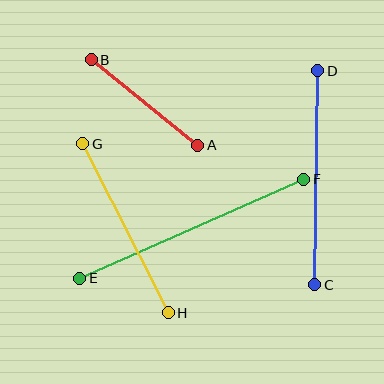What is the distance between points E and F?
The distance is approximately 245 pixels.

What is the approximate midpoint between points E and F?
The midpoint is at approximately (192, 229) pixels.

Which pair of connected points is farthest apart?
Points E and F are farthest apart.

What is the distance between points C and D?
The distance is approximately 214 pixels.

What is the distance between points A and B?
The distance is approximately 136 pixels.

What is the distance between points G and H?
The distance is approximately 189 pixels.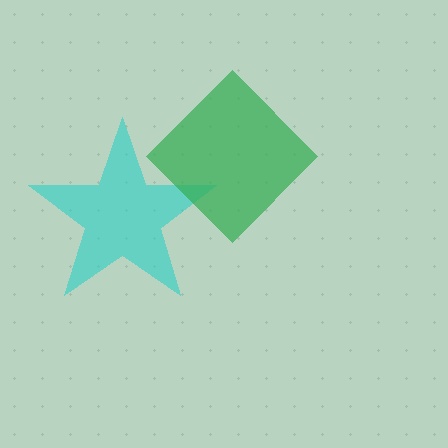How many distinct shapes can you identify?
There are 2 distinct shapes: a cyan star, a green diamond.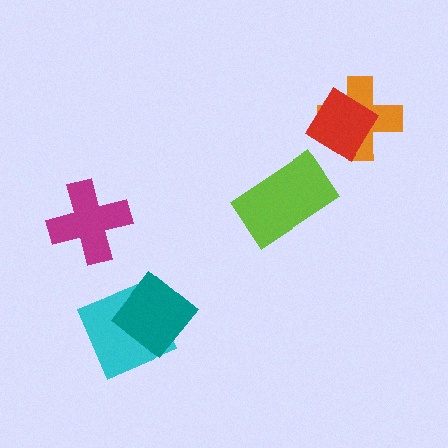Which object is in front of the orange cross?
The red diamond is in front of the orange cross.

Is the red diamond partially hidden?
No, no other shape covers it.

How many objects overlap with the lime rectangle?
0 objects overlap with the lime rectangle.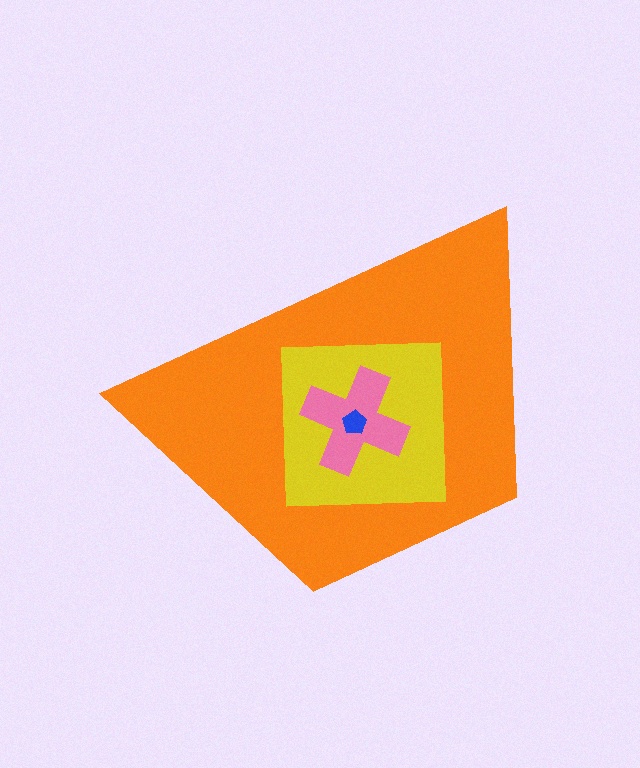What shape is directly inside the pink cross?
The blue pentagon.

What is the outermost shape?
The orange trapezoid.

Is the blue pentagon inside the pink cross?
Yes.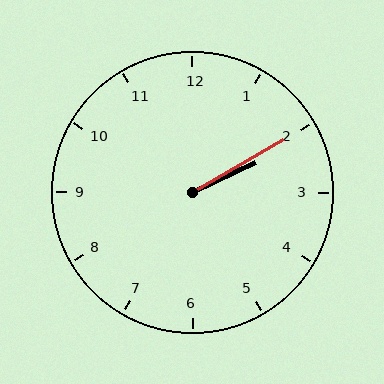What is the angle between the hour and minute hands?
Approximately 5 degrees.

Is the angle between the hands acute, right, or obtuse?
It is acute.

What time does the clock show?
2:10.